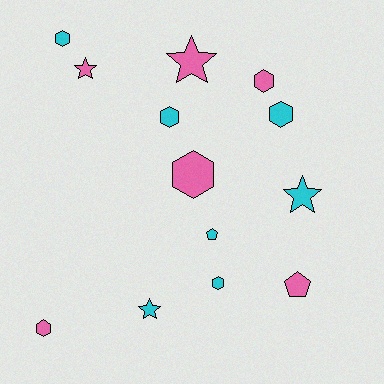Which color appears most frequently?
Cyan, with 7 objects.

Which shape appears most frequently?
Hexagon, with 7 objects.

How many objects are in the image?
There are 13 objects.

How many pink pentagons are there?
There is 1 pink pentagon.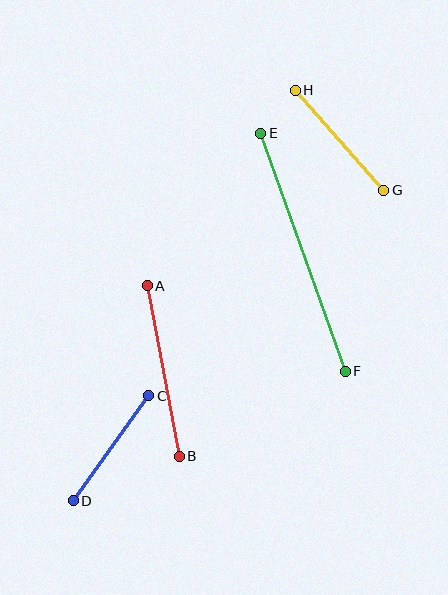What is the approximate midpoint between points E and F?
The midpoint is at approximately (303, 252) pixels.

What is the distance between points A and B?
The distance is approximately 173 pixels.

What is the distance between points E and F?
The distance is approximately 252 pixels.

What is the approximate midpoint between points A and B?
The midpoint is at approximately (163, 371) pixels.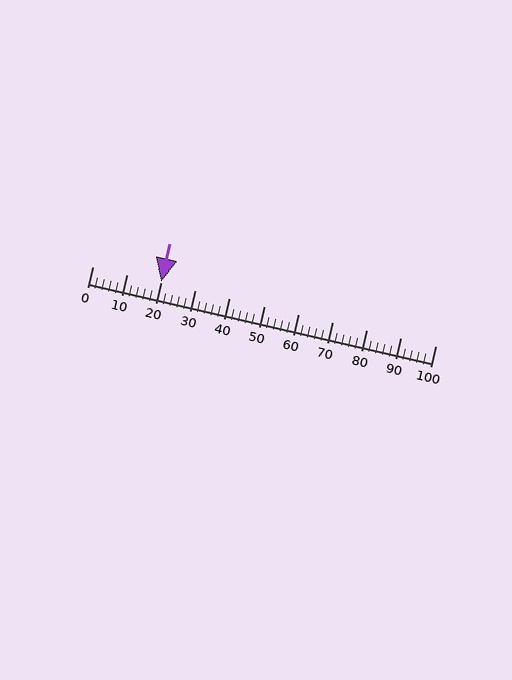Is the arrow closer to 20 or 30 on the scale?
The arrow is closer to 20.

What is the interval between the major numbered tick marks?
The major tick marks are spaced 10 units apart.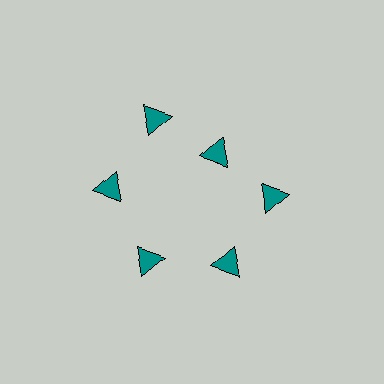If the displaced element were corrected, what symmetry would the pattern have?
It would have 6-fold rotational symmetry — the pattern would map onto itself every 60 degrees.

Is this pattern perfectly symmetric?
No. The 6 teal triangles are arranged in a ring, but one element near the 1 o'clock position is pulled inward toward the center, breaking the 6-fold rotational symmetry.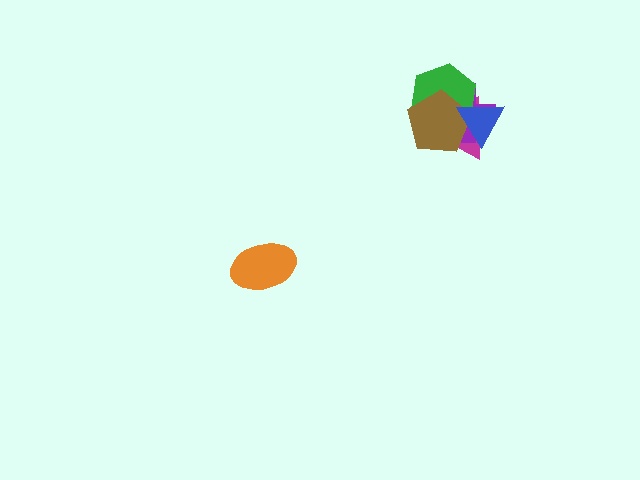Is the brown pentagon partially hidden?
Yes, it is partially covered by another shape.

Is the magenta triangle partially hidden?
Yes, it is partially covered by another shape.